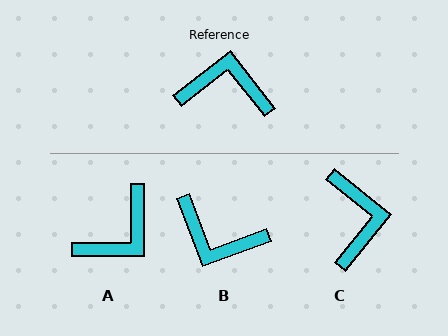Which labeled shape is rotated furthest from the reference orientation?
B, about 163 degrees away.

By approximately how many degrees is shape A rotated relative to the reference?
Approximately 128 degrees clockwise.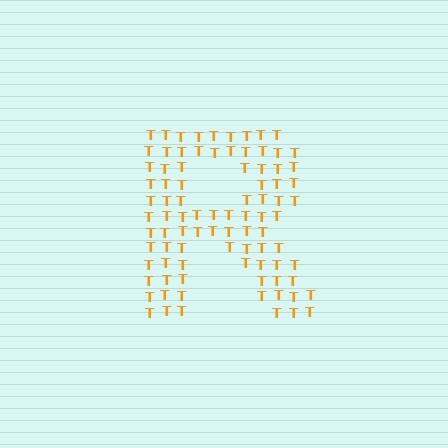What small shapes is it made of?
It is made of small letter T's.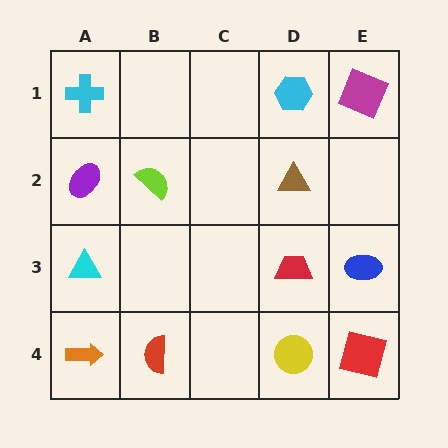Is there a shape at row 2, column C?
No, that cell is empty.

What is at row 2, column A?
A purple ellipse.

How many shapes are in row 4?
4 shapes.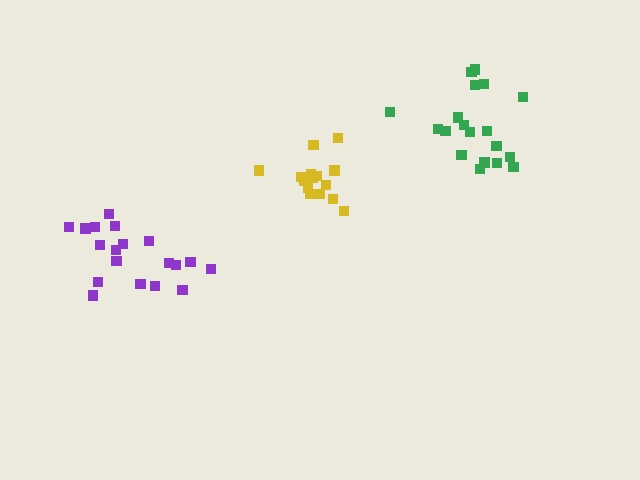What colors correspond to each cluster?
The clusters are colored: green, purple, yellow.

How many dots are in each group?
Group 1: 19 dots, Group 2: 19 dots, Group 3: 15 dots (53 total).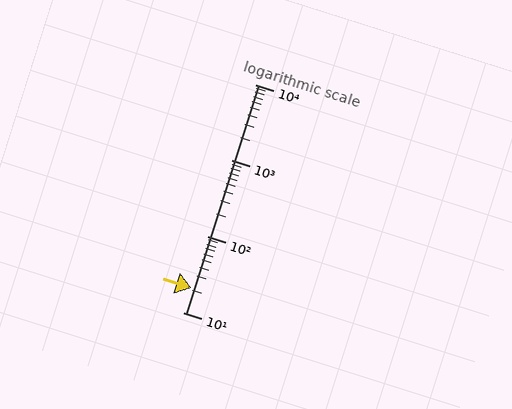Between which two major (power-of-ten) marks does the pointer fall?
The pointer is between 10 and 100.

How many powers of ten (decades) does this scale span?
The scale spans 3 decades, from 10 to 10000.